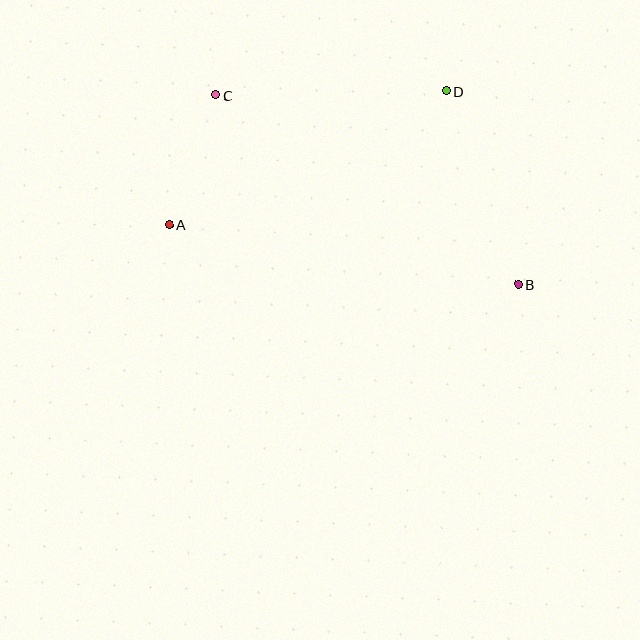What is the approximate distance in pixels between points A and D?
The distance between A and D is approximately 308 pixels.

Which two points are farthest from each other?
Points B and C are farthest from each other.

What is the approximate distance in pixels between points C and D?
The distance between C and D is approximately 231 pixels.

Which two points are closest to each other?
Points A and C are closest to each other.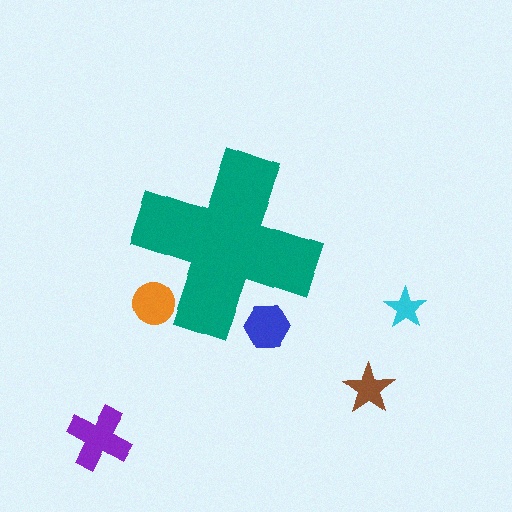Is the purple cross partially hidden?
No, the purple cross is fully visible.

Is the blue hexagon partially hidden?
Yes, the blue hexagon is partially hidden behind the teal cross.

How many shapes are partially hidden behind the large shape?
2 shapes are partially hidden.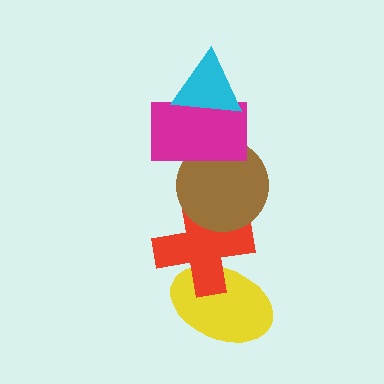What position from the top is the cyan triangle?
The cyan triangle is 1st from the top.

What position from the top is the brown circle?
The brown circle is 3rd from the top.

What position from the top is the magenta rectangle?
The magenta rectangle is 2nd from the top.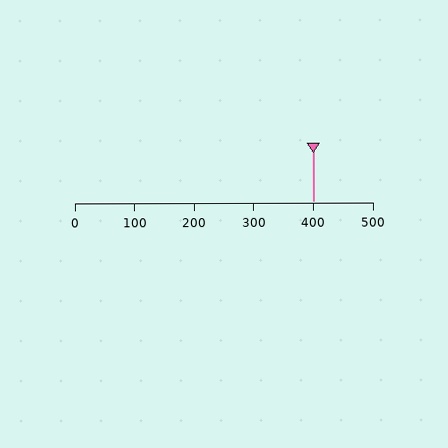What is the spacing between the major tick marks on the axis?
The major ticks are spaced 100 apart.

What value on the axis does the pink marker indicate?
The marker indicates approximately 400.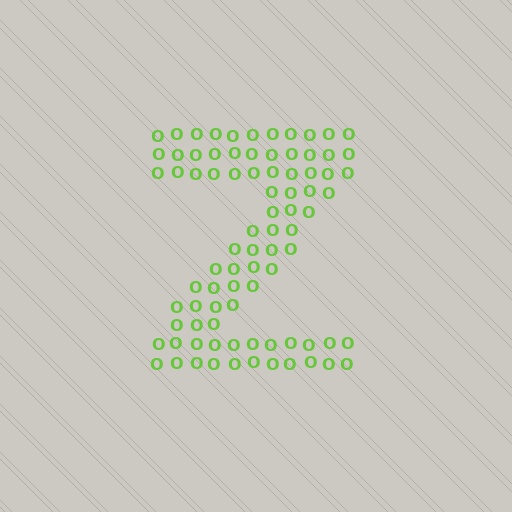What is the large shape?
The large shape is the letter Z.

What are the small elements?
The small elements are letter O's.